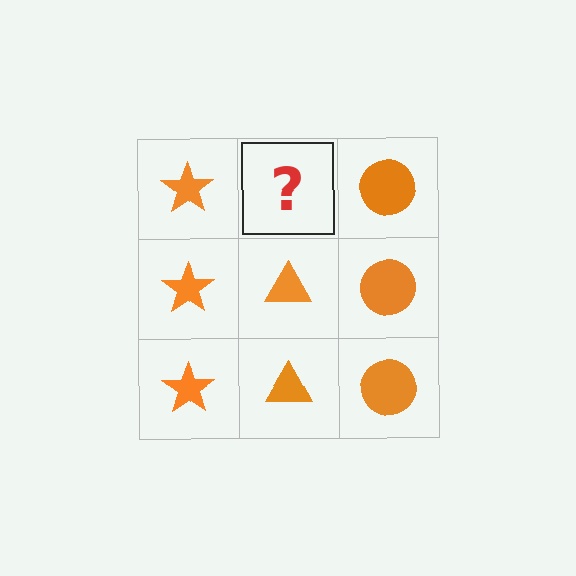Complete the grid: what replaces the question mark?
The question mark should be replaced with an orange triangle.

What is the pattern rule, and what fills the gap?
The rule is that each column has a consistent shape. The gap should be filled with an orange triangle.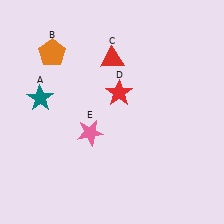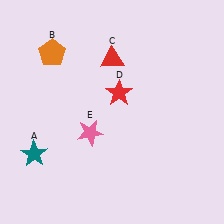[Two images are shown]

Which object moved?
The teal star (A) moved down.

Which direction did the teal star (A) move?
The teal star (A) moved down.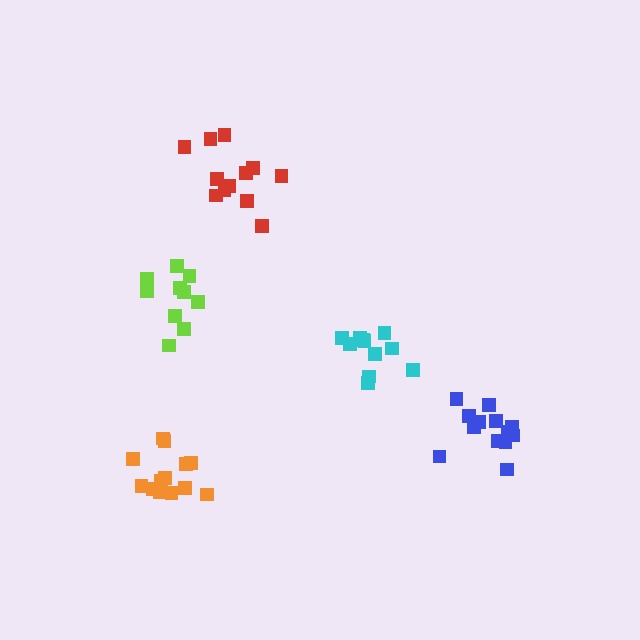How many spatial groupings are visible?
There are 5 spatial groupings.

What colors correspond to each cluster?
The clusters are colored: cyan, orange, lime, red, blue.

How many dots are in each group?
Group 1: 11 dots, Group 2: 13 dots, Group 3: 10 dots, Group 4: 12 dots, Group 5: 13 dots (59 total).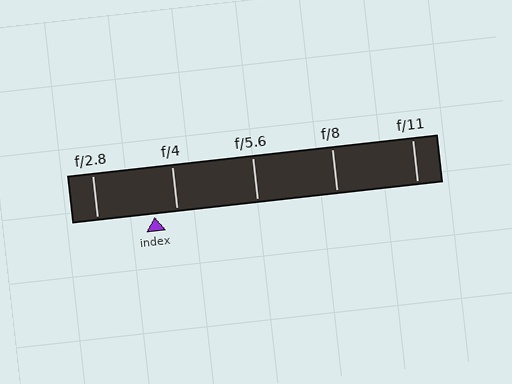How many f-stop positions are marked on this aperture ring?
There are 5 f-stop positions marked.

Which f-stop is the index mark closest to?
The index mark is closest to f/4.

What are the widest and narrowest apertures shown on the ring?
The widest aperture shown is f/2.8 and the narrowest is f/11.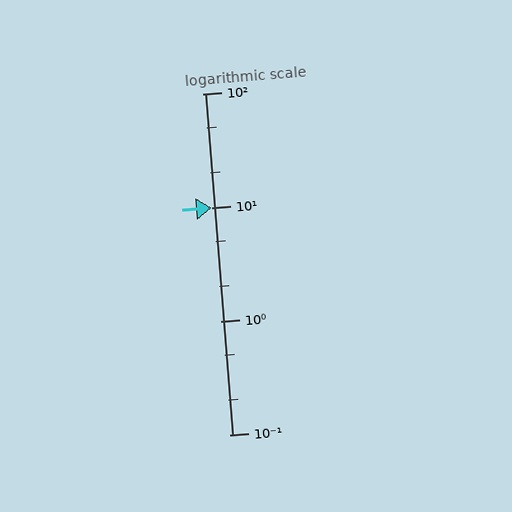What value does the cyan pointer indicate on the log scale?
The pointer indicates approximately 9.9.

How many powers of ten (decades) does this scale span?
The scale spans 3 decades, from 0.1 to 100.